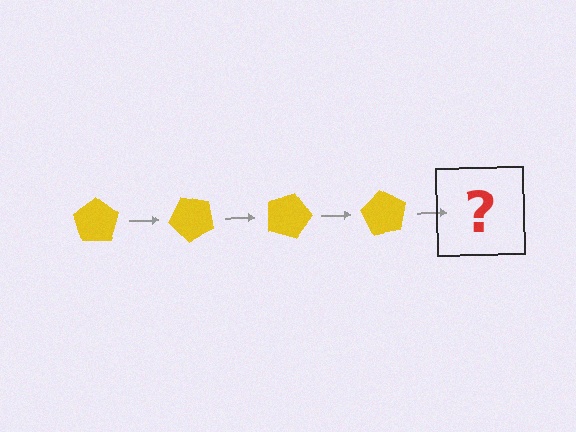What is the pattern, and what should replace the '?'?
The pattern is that the pentagon rotates 45 degrees each step. The '?' should be a yellow pentagon rotated 180 degrees.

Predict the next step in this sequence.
The next step is a yellow pentagon rotated 180 degrees.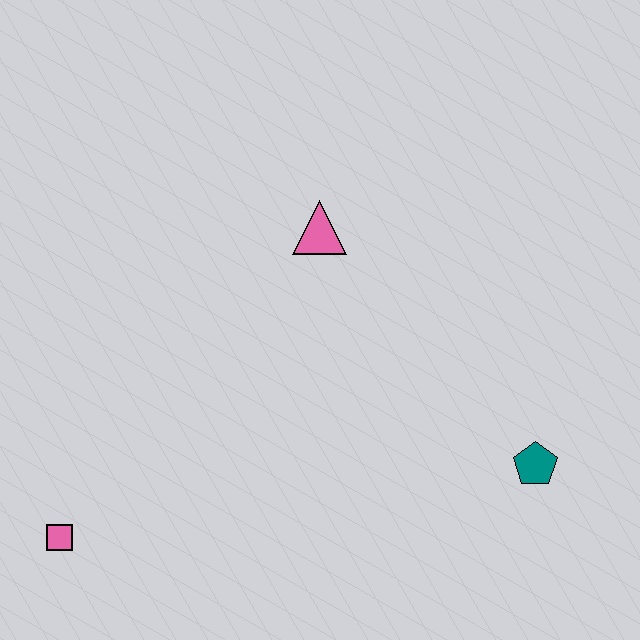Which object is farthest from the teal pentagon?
The pink square is farthest from the teal pentagon.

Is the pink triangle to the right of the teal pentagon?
No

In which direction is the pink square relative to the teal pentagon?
The pink square is to the left of the teal pentagon.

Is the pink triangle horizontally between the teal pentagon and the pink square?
Yes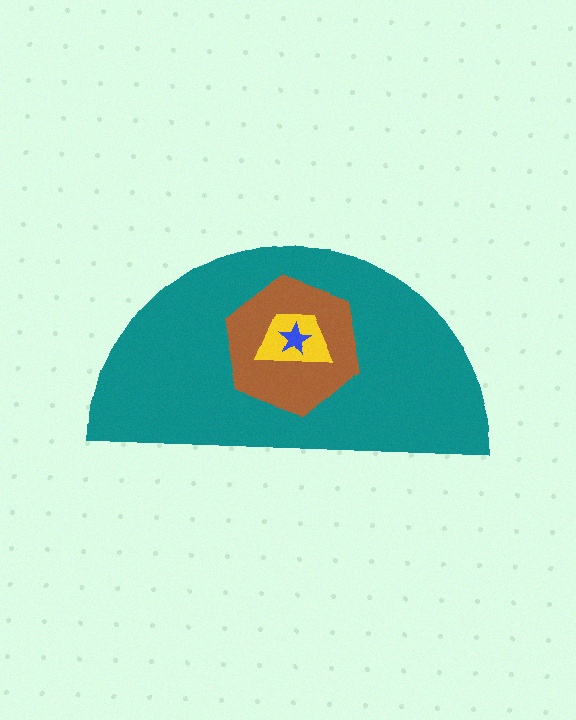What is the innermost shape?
The blue star.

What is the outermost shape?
The teal semicircle.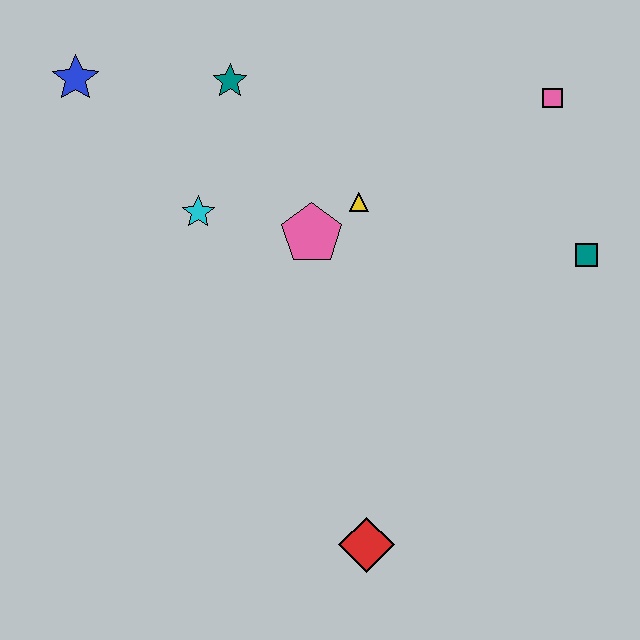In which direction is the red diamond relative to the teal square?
The red diamond is below the teal square.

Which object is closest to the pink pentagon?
The yellow triangle is closest to the pink pentagon.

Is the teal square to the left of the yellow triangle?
No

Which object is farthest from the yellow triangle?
The red diamond is farthest from the yellow triangle.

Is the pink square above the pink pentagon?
Yes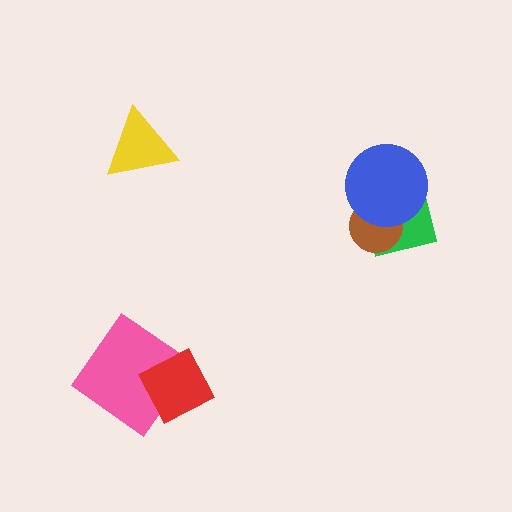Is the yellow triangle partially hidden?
No, no other shape covers it.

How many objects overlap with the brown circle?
2 objects overlap with the brown circle.